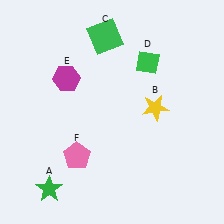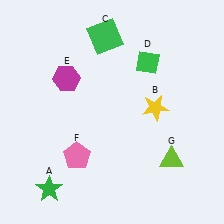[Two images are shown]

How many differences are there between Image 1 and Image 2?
There is 1 difference between the two images.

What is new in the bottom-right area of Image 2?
A lime triangle (G) was added in the bottom-right area of Image 2.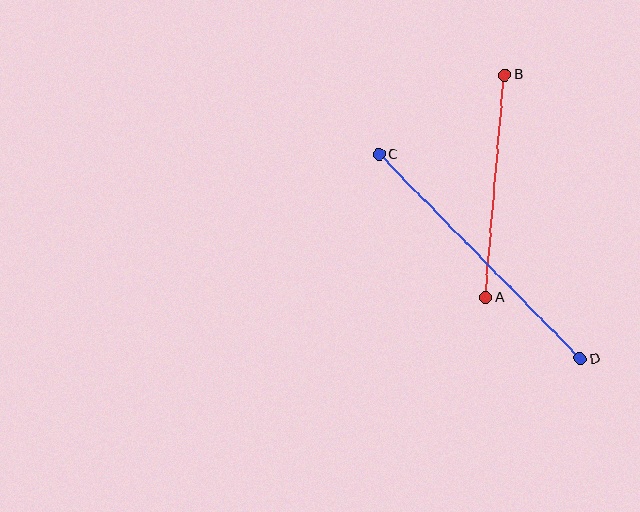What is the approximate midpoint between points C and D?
The midpoint is at approximately (480, 257) pixels.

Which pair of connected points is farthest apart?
Points C and D are farthest apart.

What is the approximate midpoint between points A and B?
The midpoint is at approximately (495, 186) pixels.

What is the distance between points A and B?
The distance is approximately 223 pixels.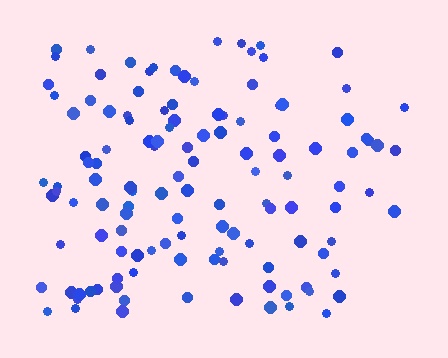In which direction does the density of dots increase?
From right to left, with the left side densest.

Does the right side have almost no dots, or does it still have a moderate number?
Still a moderate number, just noticeably fewer than the left.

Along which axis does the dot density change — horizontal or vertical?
Horizontal.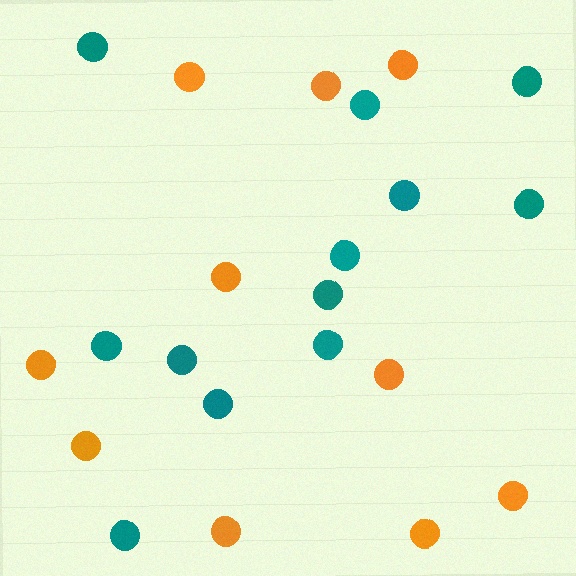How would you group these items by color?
There are 2 groups: one group of teal circles (12) and one group of orange circles (10).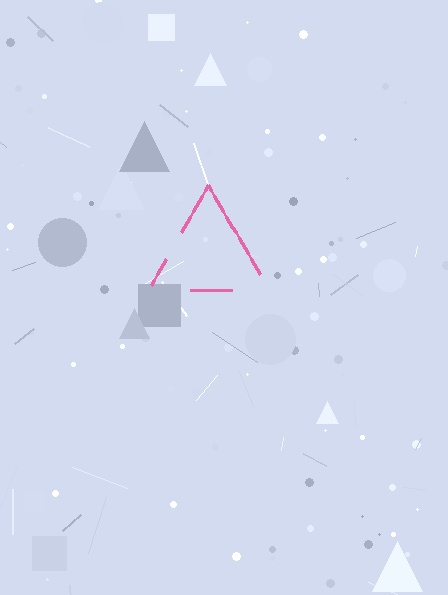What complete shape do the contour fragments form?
The contour fragments form a triangle.